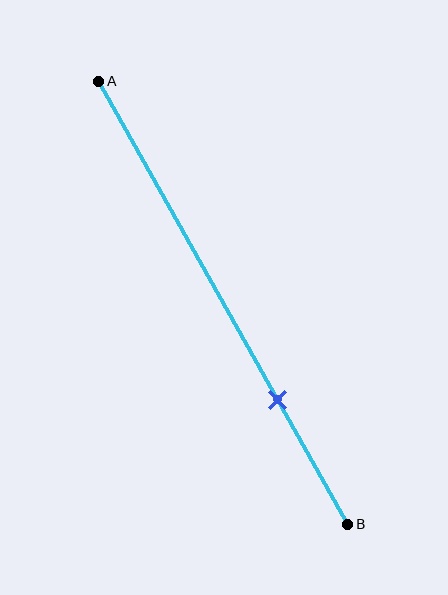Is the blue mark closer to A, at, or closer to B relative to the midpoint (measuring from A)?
The blue mark is closer to point B than the midpoint of segment AB.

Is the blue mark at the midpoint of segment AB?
No, the mark is at about 70% from A, not at the 50% midpoint.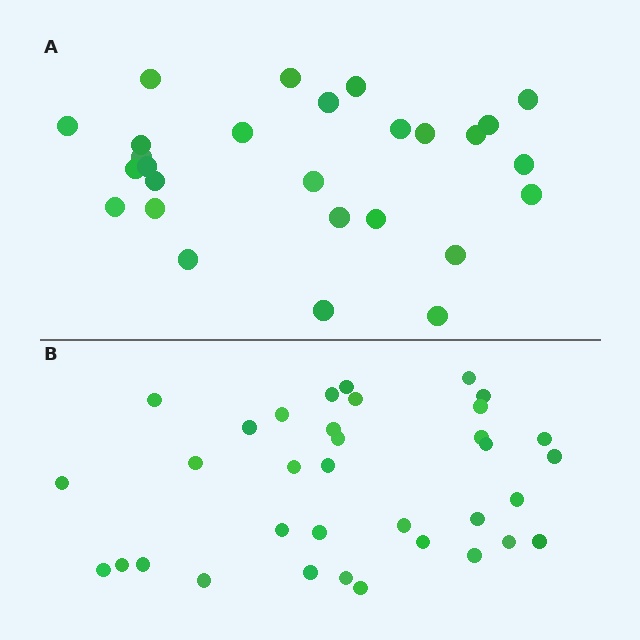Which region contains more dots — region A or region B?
Region B (the bottom region) has more dots.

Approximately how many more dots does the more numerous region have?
Region B has roughly 8 or so more dots than region A.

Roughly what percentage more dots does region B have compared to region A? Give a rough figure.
About 30% more.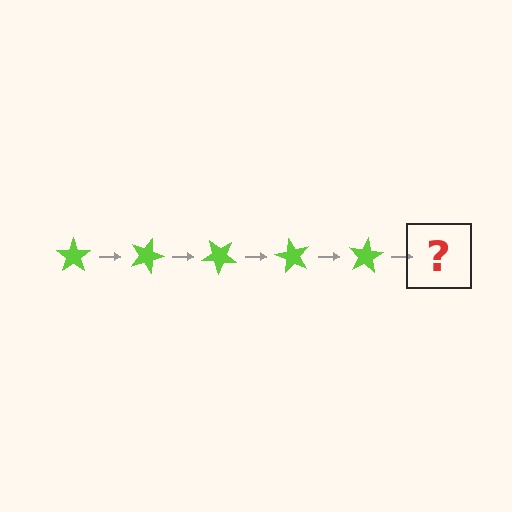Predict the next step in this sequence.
The next step is a lime star rotated 100 degrees.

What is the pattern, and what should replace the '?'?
The pattern is that the star rotates 20 degrees each step. The '?' should be a lime star rotated 100 degrees.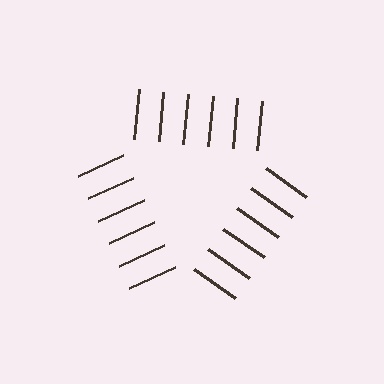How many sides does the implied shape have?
3 sides — the line-ends trace a triangle.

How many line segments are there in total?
18 — 6 along each of the 3 edges.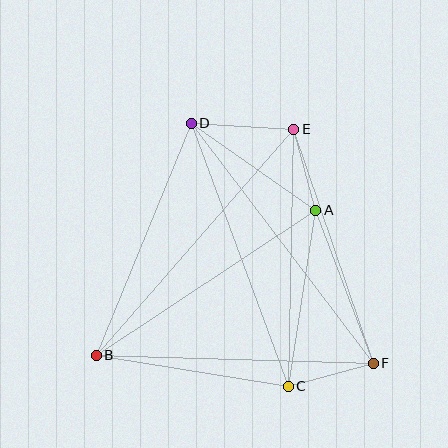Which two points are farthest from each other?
Points D and F are farthest from each other.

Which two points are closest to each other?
Points A and E are closest to each other.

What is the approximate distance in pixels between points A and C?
The distance between A and C is approximately 178 pixels.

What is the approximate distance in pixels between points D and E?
The distance between D and E is approximately 103 pixels.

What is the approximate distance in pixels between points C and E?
The distance between C and E is approximately 257 pixels.